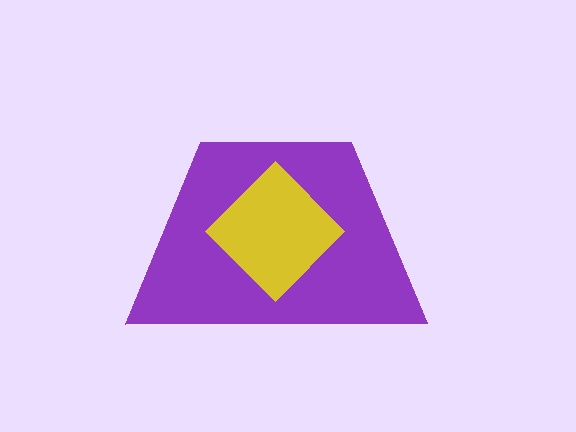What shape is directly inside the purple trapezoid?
The yellow diamond.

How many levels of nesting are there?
2.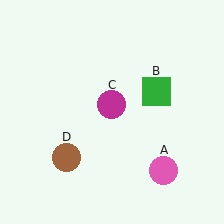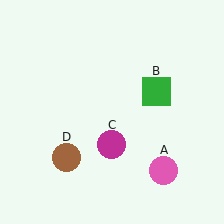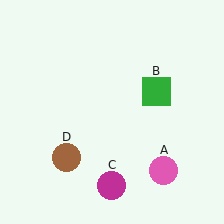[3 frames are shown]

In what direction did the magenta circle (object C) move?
The magenta circle (object C) moved down.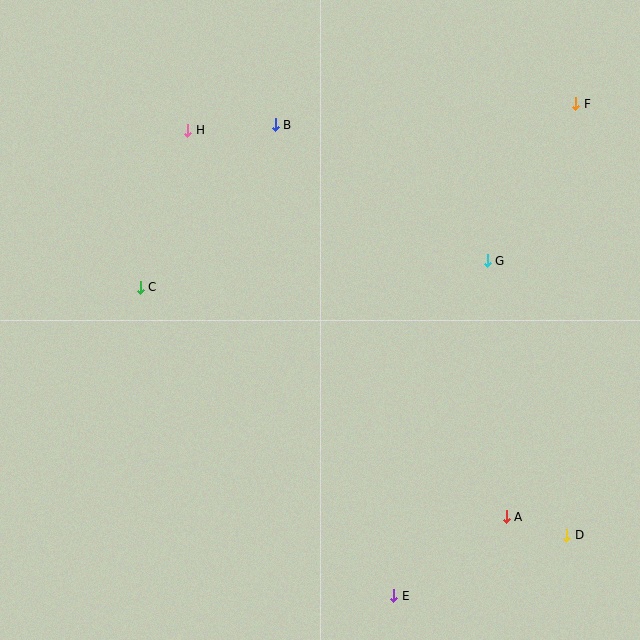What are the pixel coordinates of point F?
Point F is at (576, 104).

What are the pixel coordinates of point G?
Point G is at (487, 261).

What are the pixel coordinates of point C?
Point C is at (140, 287).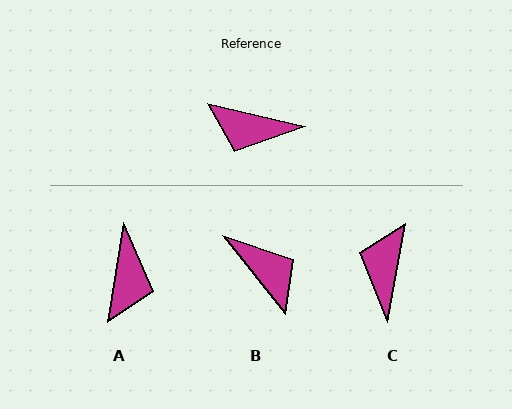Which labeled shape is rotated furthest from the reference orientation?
B, about 141 degrees away.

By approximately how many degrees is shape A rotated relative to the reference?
Approximately 94 degrees counter-clockwise.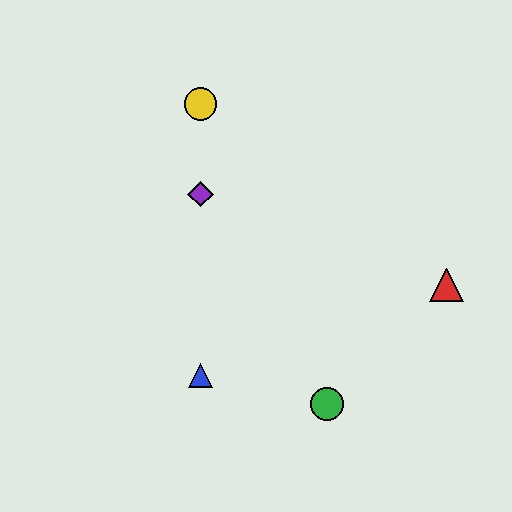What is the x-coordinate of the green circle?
The green circle is at x≈327.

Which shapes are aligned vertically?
The blue triangle, the yellow circle, the purple diamond are aligned vertically.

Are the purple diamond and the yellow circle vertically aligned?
Yes, both are at x≈201.